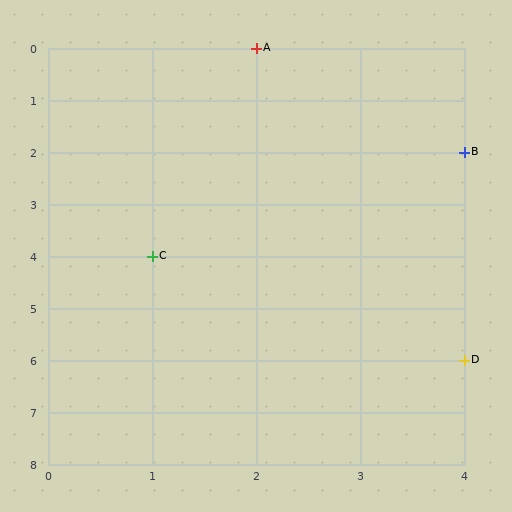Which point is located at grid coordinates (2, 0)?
Point A is at (2, 0).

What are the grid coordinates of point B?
Point B is at grid coordinates (4, 2).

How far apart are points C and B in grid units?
Points C and B are 3 columns and 2 rows apart (about 3.6 grid units diagonally).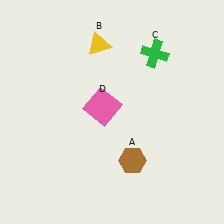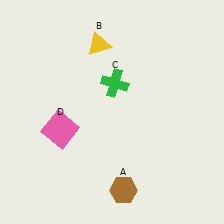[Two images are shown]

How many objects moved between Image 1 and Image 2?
3 objects moved between the two images.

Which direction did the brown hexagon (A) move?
The brown hexagon (A) moved down.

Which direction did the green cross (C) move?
The green cross (C) moved left.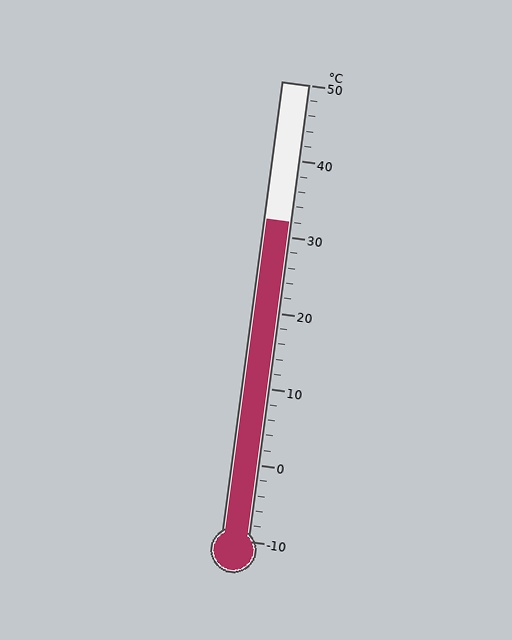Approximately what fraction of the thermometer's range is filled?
The thermometer is filled to approximately 70% of its range.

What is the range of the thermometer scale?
The thermometer scale ranges from -10°C to 50°C.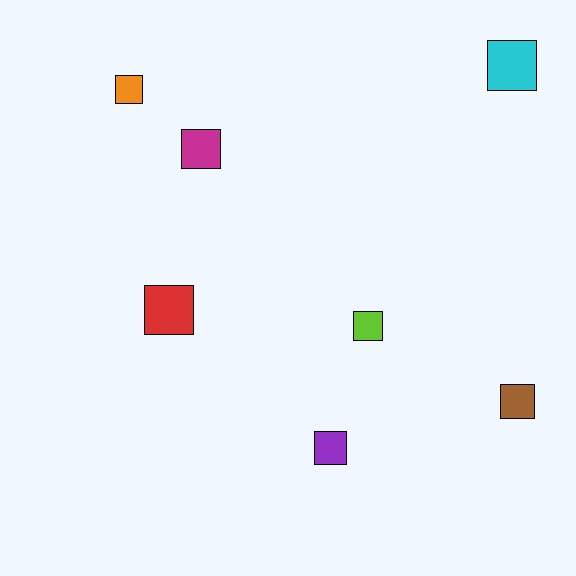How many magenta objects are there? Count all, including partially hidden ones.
There is 1 magenta object.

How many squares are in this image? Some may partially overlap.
There are 7 squares.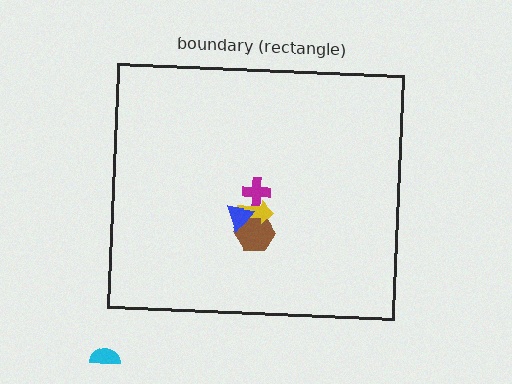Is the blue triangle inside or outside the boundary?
Inside.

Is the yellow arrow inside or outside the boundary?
Inside.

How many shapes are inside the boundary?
4 inside, 1 outside.